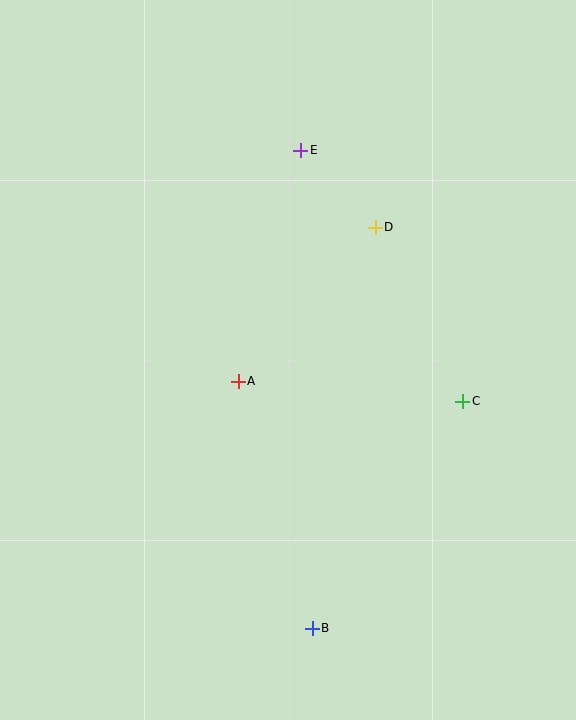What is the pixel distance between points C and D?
The distance between C and D is 195 pixels.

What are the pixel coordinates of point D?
Point D is at (375, 227).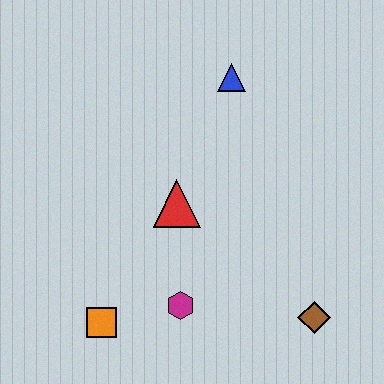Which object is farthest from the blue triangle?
The orange square is farthest from the blue triangle.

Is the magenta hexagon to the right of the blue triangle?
No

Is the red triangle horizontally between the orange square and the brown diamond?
Yes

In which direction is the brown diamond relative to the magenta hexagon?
The brown diamond is to the right of the magenta hexagon.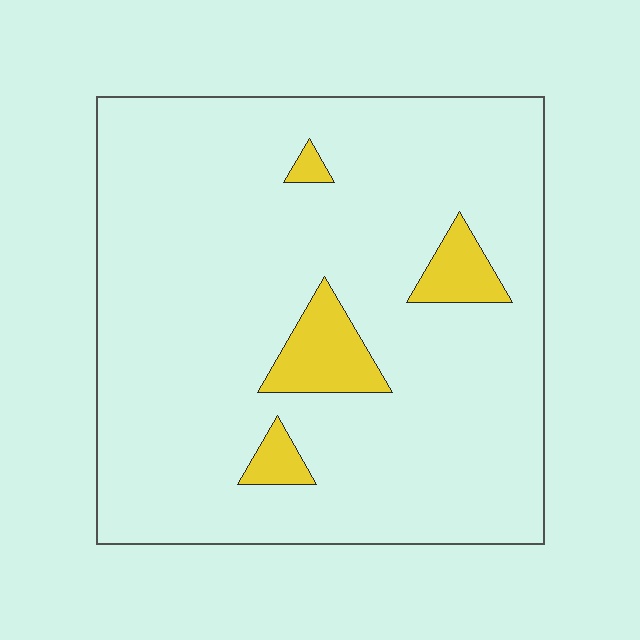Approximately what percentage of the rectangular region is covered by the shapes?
Approximately 10%.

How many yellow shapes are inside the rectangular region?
4.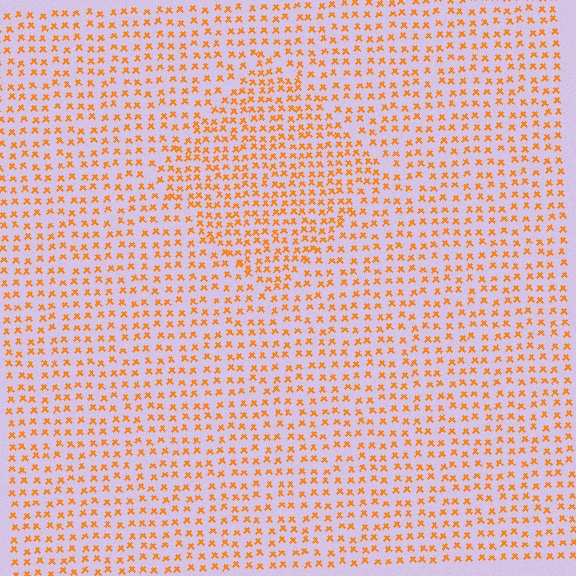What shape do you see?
I see a diamond.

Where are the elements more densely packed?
The elements are more densely packed inside the diamond boundary.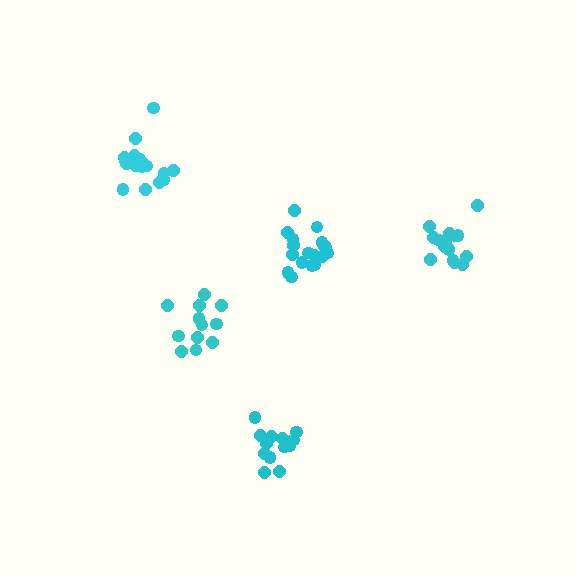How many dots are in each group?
Group 1: 14 dots, Group 2: 18 dots, Group 3: 16 dots, Group 4: 17 dots, Group 5: 12 dots (77 total).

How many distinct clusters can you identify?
There are 5 distinct clusters.